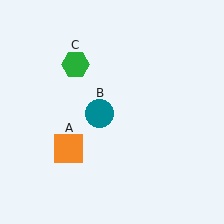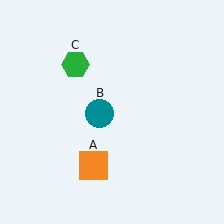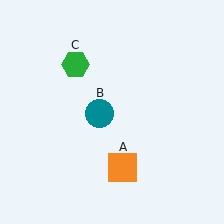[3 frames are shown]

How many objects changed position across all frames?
1 object changed position: orange square (object A).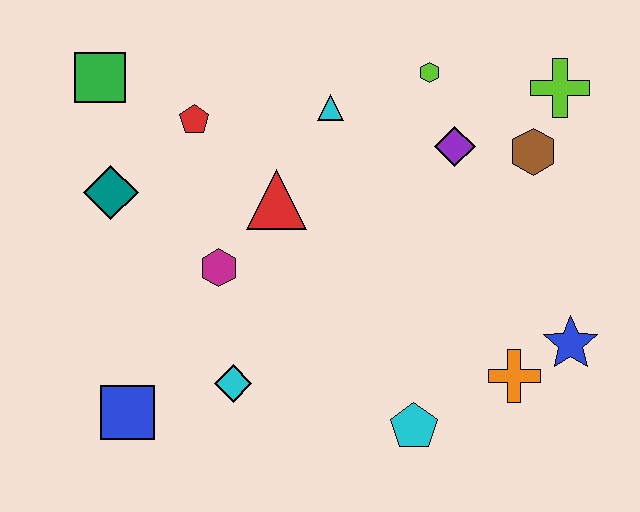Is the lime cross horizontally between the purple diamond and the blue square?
No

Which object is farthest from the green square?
The blue star is farthest from the green square.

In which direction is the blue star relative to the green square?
The blue star is to the right of the green square.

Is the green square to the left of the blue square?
Yes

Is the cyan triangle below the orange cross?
No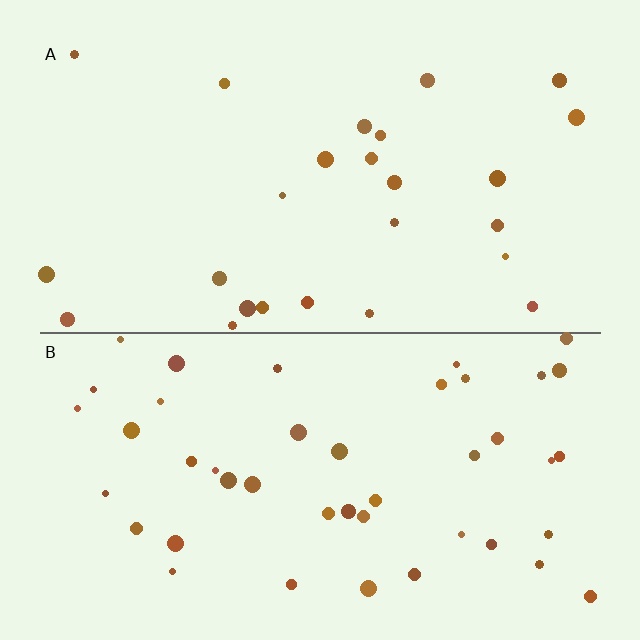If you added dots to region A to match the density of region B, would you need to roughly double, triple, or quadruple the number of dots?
Approximately double.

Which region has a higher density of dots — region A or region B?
B (the bottom).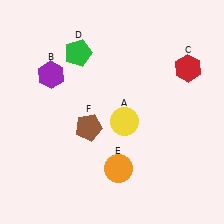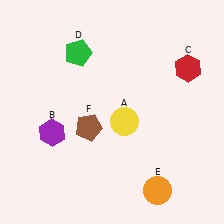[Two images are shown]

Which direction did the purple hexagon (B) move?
The purple hexagon (B) moved down.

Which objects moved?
The objects that moved are: the purple hexagon (B), the orange circle (E).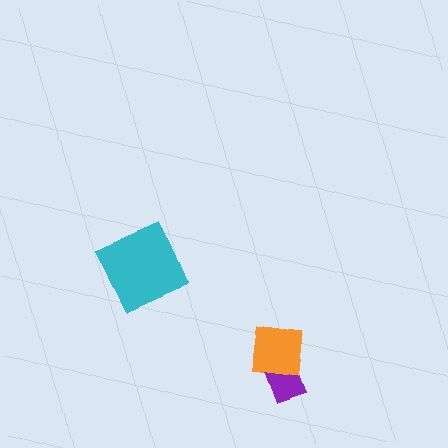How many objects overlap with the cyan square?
0 objects overlap with the cyan square.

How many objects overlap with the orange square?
1 object overlaps with the orange square.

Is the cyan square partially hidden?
No, no other shape covers it.